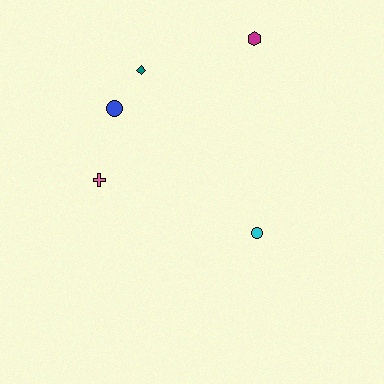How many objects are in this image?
There are 5 objects.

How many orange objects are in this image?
There are no orange objects.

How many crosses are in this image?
There is 1 cross.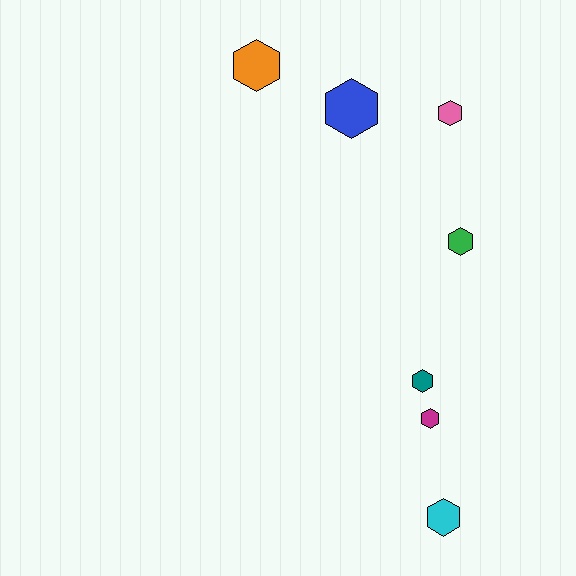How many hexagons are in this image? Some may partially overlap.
There are 7 hexagons.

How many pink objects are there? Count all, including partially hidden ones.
There is 1 pink object.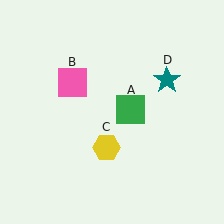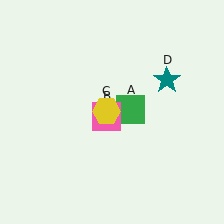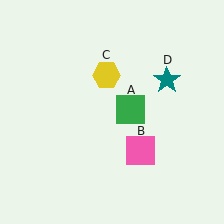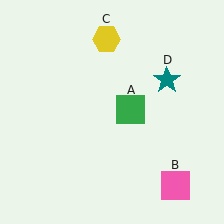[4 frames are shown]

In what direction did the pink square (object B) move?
The pink square (object B) moved down and to the right.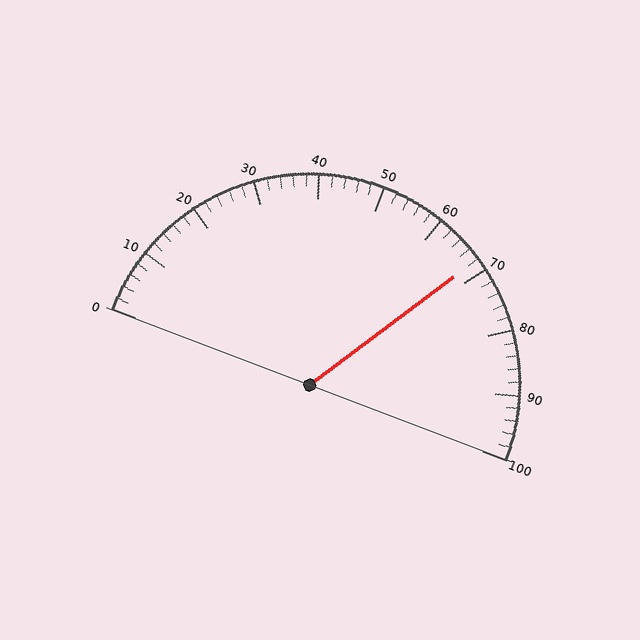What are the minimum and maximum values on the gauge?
The gauge ranges from 0 to 100.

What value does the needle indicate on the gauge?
The needle indicates approximately 68.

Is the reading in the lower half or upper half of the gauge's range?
The reading is in the upper half of the range (0 to 100).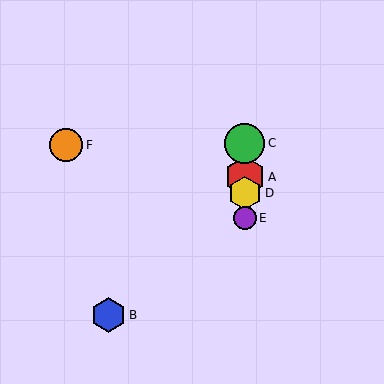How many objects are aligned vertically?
4 objects (A, C, D, E) are aligned vertically.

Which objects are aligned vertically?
Objects A, C, D, E are aligned vertically.